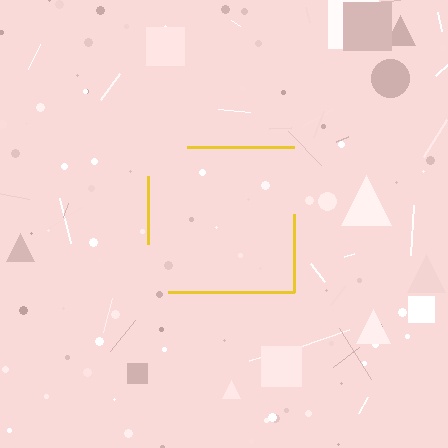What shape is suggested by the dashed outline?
The dashed outline suggests a square.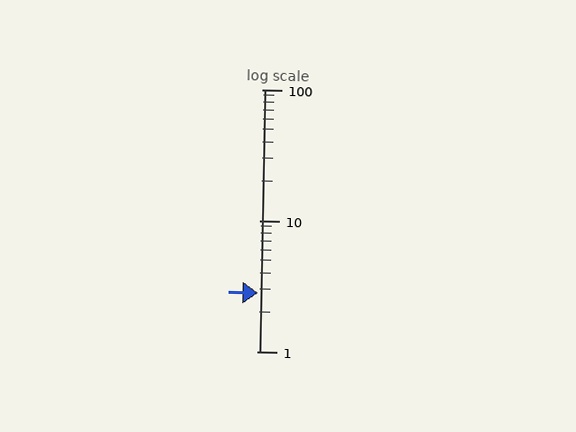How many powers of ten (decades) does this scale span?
The scale spans 2 decades, from 1 to 100.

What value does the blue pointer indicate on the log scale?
The pointer indicates approximately 2.8.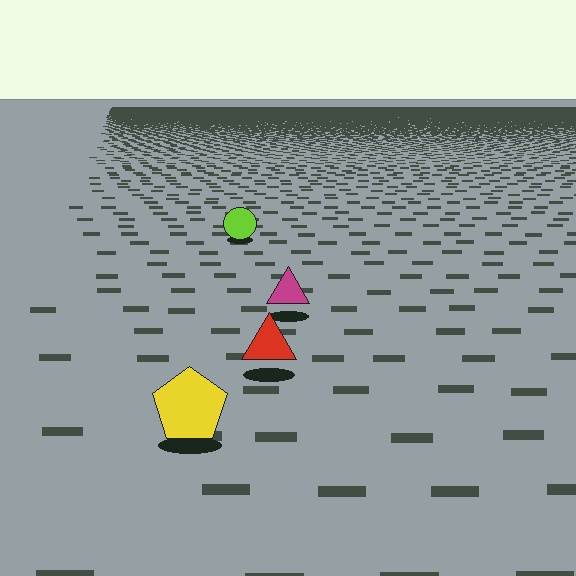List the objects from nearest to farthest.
From nearest to farthest: the yellow pentagon, the red triangle, the magenta triangle, the lime circle.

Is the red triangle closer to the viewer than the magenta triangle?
Yes. The red triangle is closer — you can tell from the texture gradient: the ground texture is coarser near it.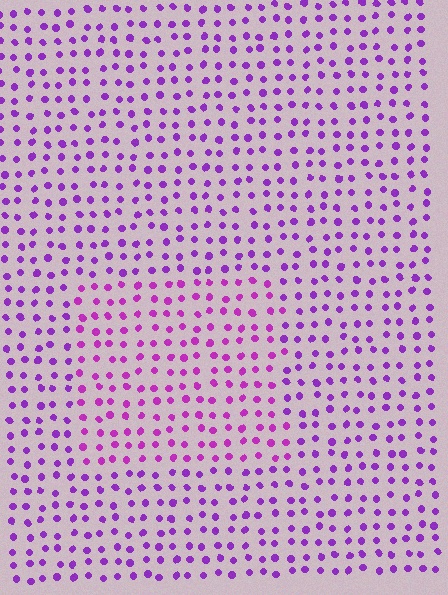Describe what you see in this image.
The image is filled with small purple elements in a uniform arrangement. A rectangle-shaped region is visible where the elements are tinted to a slightly different hue, forming a subtle color boundary.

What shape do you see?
I see a rectangle.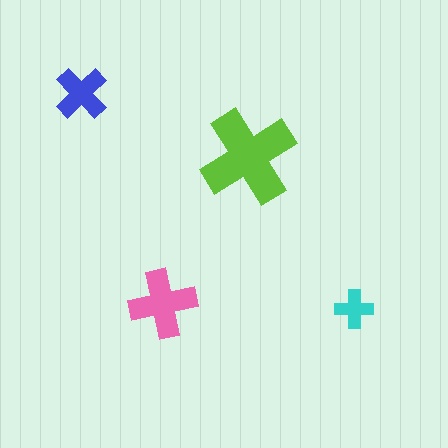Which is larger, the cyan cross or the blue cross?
The blue one.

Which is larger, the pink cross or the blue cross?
The pink one.